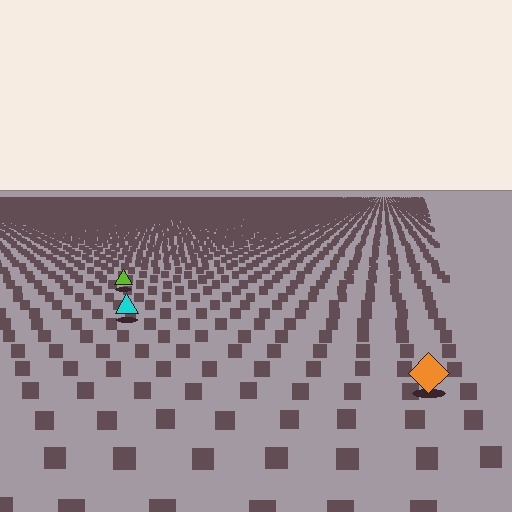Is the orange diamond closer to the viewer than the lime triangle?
Yes. The orange diamond is closer — you can tell from the texture gradient: the ground texture is coarser near it.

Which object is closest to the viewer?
The orange diamond is closest. The texture marks near it are larger and more spread out.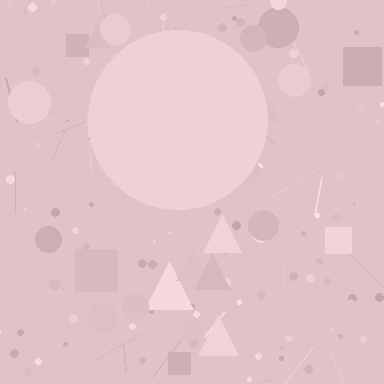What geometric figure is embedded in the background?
A circle is embedded in the background.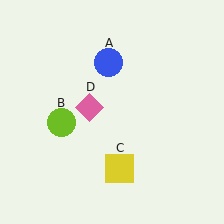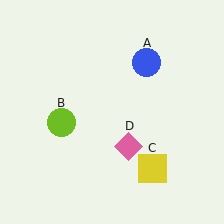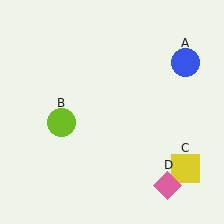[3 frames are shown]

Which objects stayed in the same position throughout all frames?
Lime circle (object B) remained stationary.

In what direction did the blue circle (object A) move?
The blue circle (object A) moved right.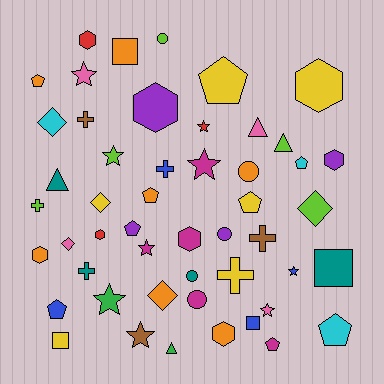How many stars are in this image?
There are 9 stars.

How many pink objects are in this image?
There are 4 pink objects.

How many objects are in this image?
There are 50 objects.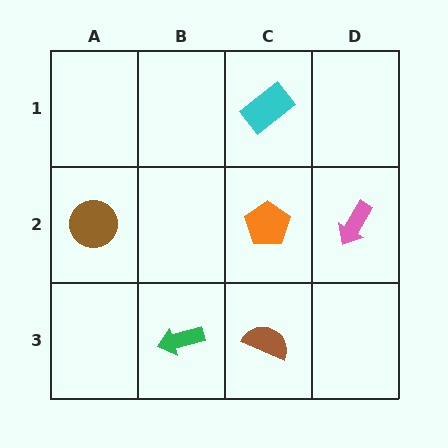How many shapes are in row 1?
1 shape.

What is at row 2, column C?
An orange pentagon.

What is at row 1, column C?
A cyan rectangle.